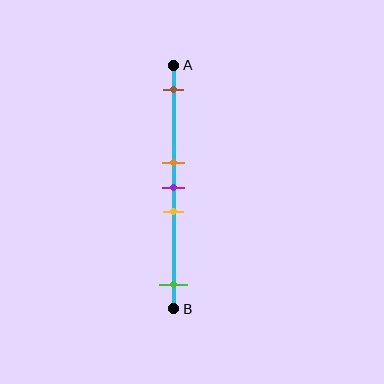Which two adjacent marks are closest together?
The orange and purple marks are the closest adjacent pair.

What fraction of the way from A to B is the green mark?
The green mark is approximately 90% (0.9) of the way from A to B.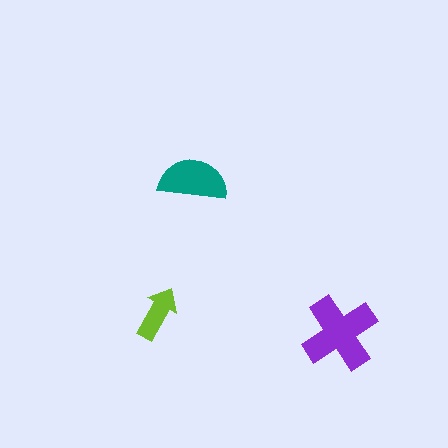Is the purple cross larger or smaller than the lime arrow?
Larger.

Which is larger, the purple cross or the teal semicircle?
The purple cross.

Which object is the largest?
The purple cross.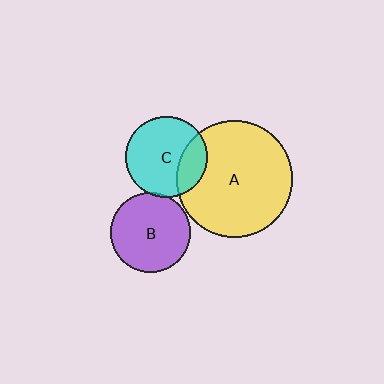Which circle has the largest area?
Circle A (yellow).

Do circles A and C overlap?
Yes.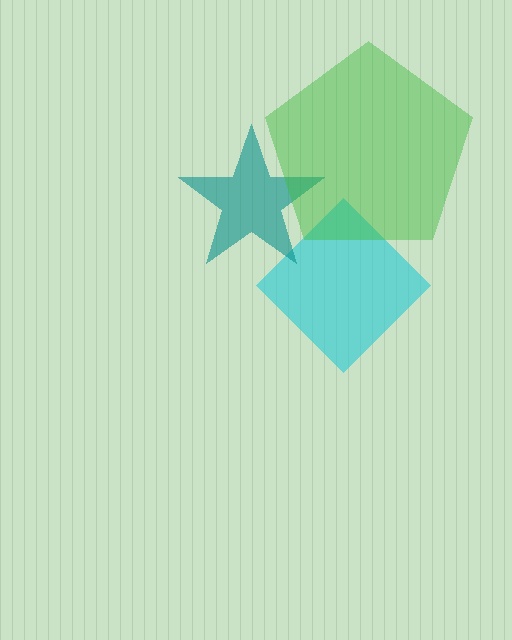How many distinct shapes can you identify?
There are 3 distinct shapes: a cyan diamond, a teal star, a green pentagon.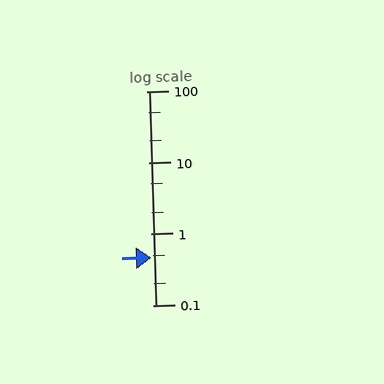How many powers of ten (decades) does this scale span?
The scale spans 3 decades, from 0.1 to 100.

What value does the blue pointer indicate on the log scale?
The pointer indicates approximately 0.47.